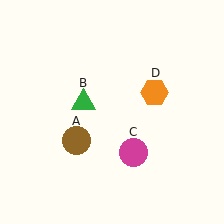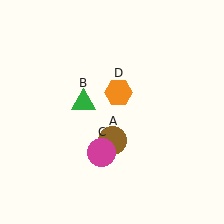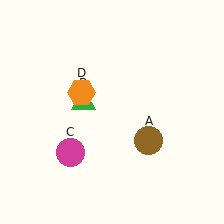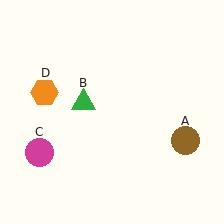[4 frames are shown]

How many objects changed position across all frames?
3 objects changed position: brown circle (object A), magenta circle (object C), orange hexagon (object D).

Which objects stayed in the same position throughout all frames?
Green triangle (object B) remained stationary.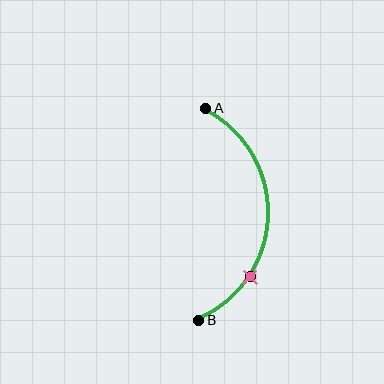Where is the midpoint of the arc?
The arc midpoint is the point on the curve farthest from the straight line joining A and B. It sits to the right of that line.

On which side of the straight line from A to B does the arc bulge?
The arc bulges to the right of the straight line connecting A and B.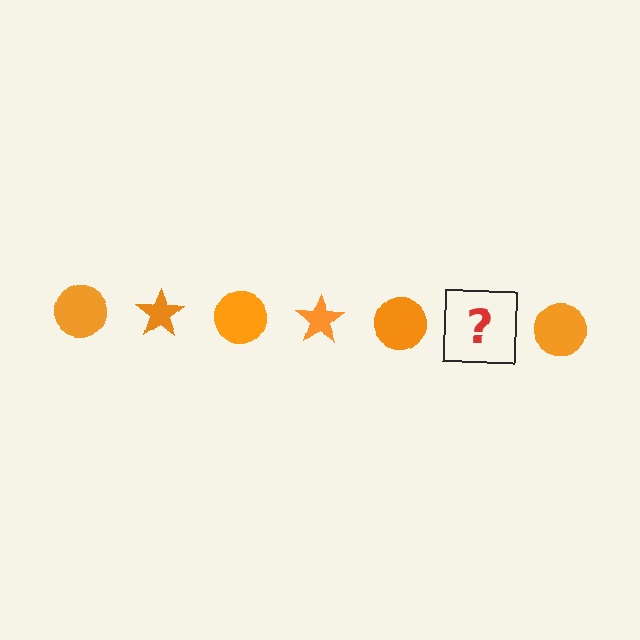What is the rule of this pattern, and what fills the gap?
The rule is that the pattern cycles through circle, star shapes in orange. The gap should be filled with an orange star.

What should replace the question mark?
The question mark should be replaced with an orange star.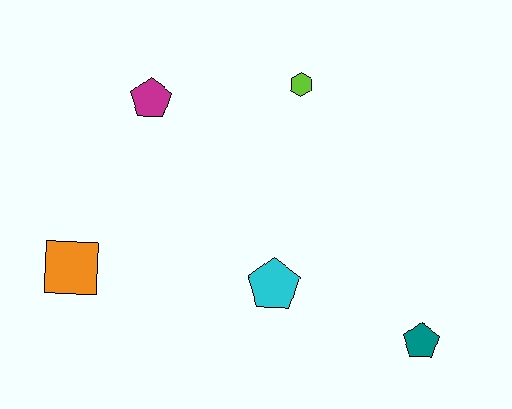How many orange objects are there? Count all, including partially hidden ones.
There is 1 orange object.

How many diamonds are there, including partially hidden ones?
There are no diamonds.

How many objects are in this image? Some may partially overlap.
There are 5 objects.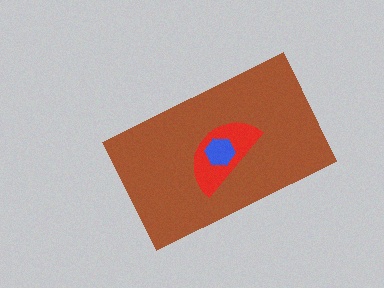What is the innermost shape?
The blue hexagon.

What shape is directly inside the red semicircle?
The blue hexagon.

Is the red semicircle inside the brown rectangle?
Yes.